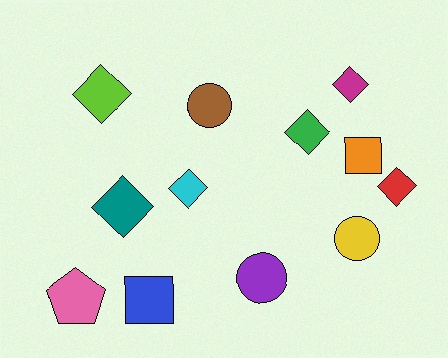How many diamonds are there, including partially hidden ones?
There are 6 diamonds.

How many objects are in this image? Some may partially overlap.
There are 12 objects.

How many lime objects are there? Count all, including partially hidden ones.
There is 1 lime object.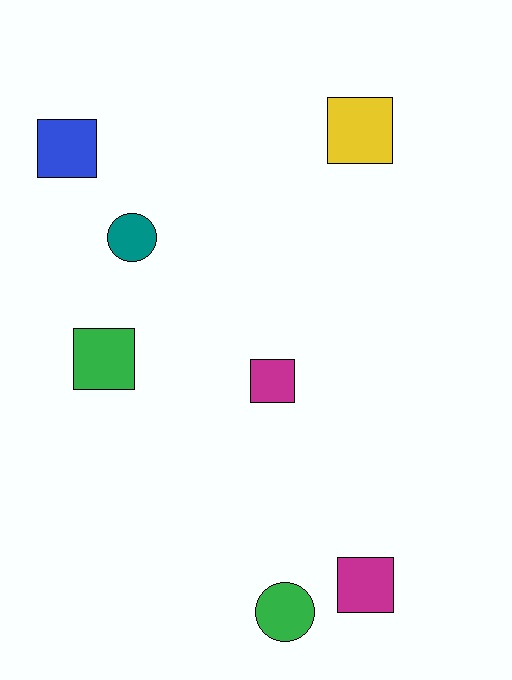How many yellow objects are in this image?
There is 1 yellow object.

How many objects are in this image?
There are 7 objects.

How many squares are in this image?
There are 5 squares.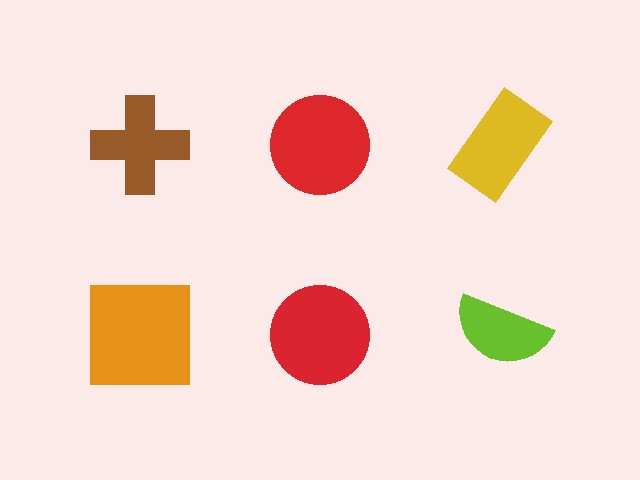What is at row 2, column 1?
An orange square.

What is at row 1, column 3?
A yellow rectangle.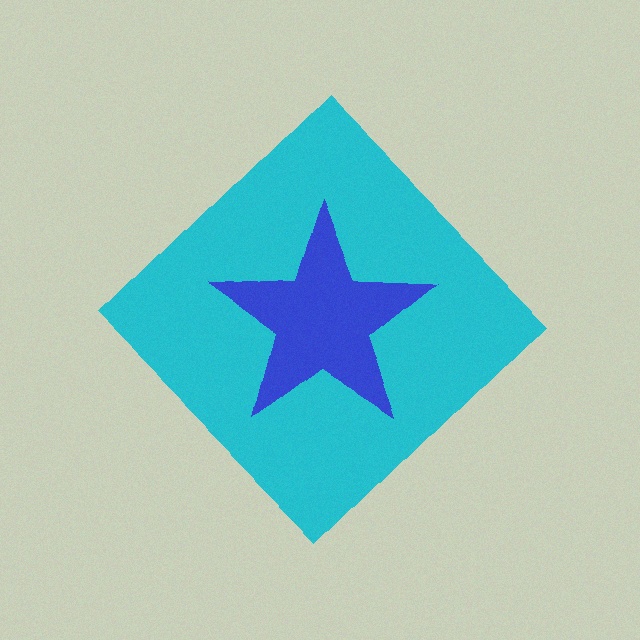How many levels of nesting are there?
2.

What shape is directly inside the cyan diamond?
The blue star.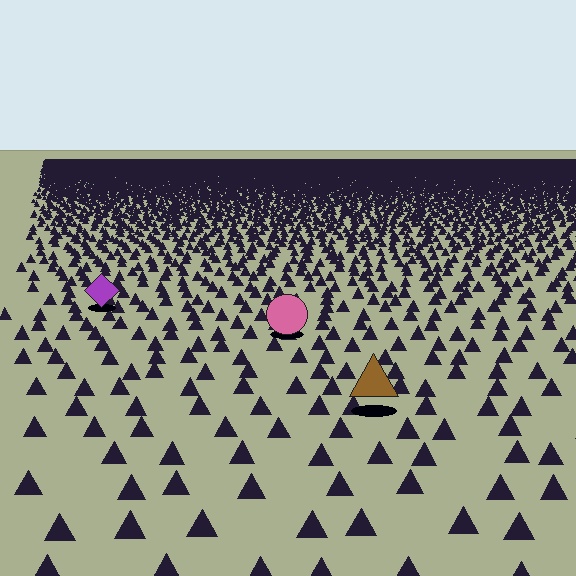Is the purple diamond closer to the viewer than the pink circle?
No. The pink circle is closer — you can tell from the texture gradient: the ground texture is coarser near it.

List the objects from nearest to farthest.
From nearest to farthest: the brown triangle, the pink circle, the purple diamond.